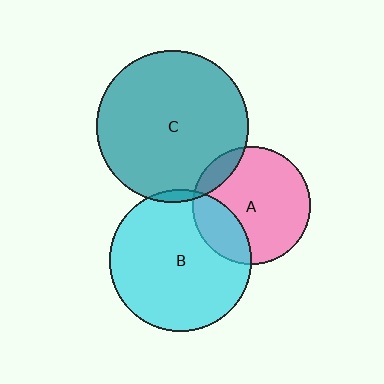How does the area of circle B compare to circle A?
Approximately 1.4 times.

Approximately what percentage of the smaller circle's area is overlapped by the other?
Approximately 25%.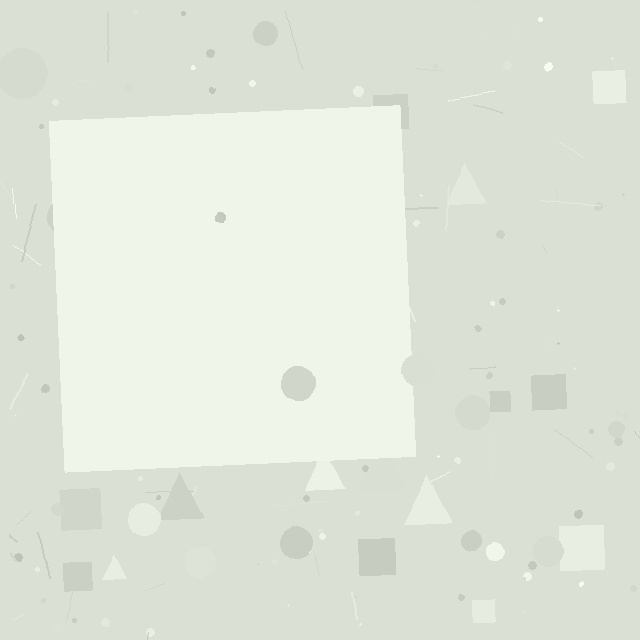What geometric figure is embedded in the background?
A square is embedded in the background.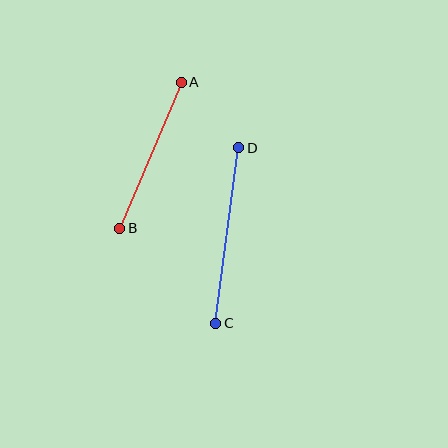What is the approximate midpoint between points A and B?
The midpoint is at approximately (150, 155) pixels.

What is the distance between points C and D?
The distance is approximately 177 pixels.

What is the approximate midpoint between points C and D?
The midpoint is at approximately (227, 236) pixels.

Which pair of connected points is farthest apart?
Points C and D are farthest apart.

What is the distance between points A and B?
The distance is approximately 158 pixels.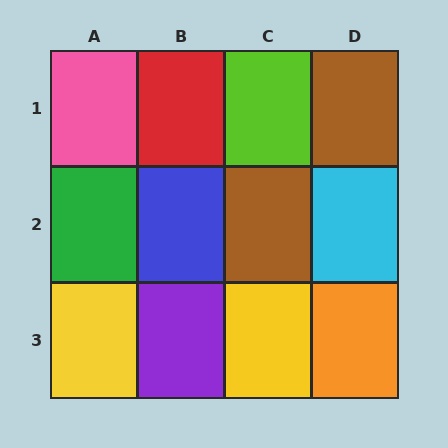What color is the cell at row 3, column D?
Orange.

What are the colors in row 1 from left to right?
Pink, red, lime, brown.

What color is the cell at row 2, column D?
Cyan.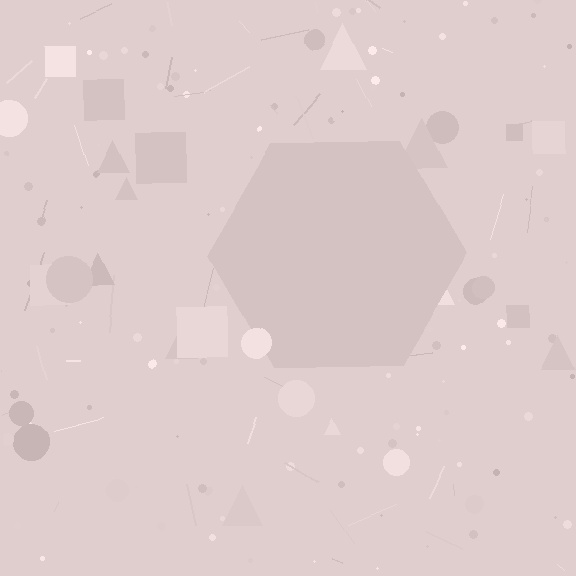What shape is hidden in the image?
A hexagon is hidden in the image.